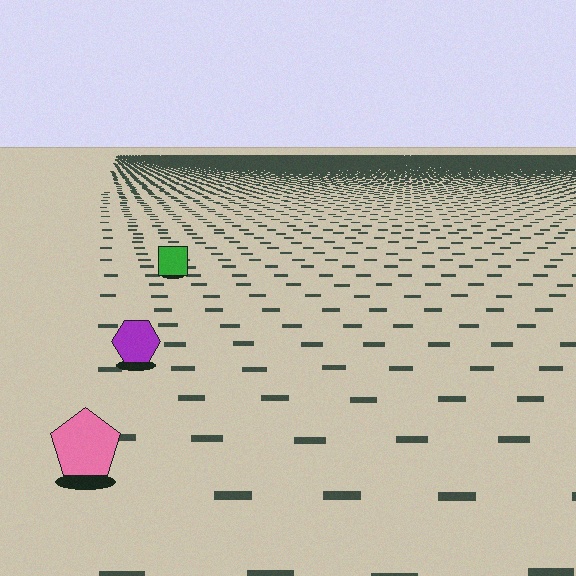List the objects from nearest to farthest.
From nearest to farthest: the pink pentagon, the purple hexagon, the green square.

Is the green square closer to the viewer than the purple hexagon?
No. The purple hexagon is closer — you can tell from the texture gradient: the ground texture is coarser near it.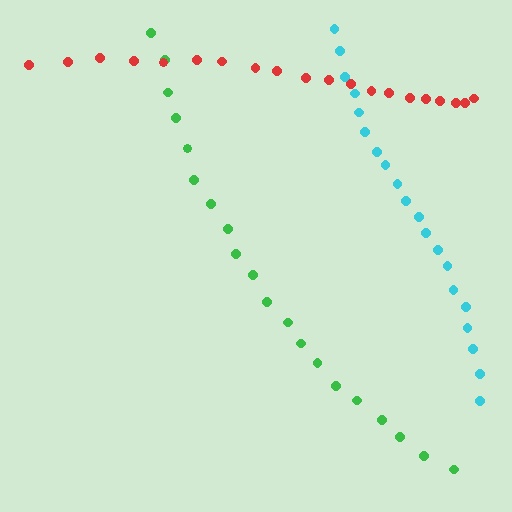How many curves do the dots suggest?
There are 3 distinct paths.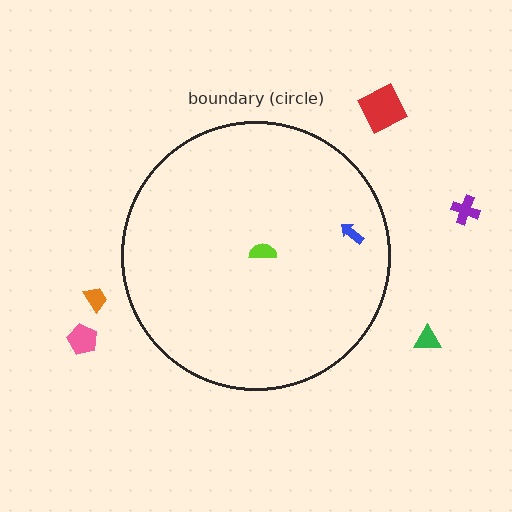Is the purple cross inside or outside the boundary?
Outside.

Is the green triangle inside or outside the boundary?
Outside.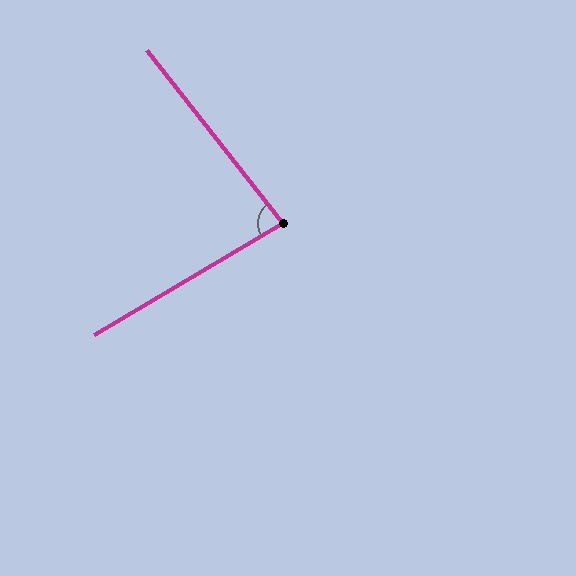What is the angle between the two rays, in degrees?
Approximately 83 degrees.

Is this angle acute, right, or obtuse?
It is acute.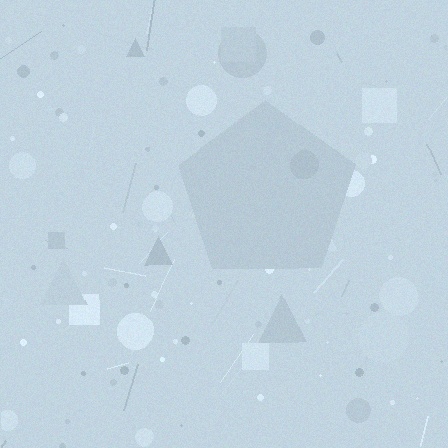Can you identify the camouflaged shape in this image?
The camouflaged shape is a pentagon.